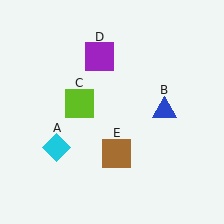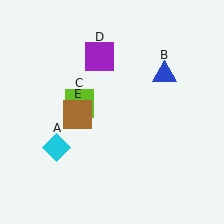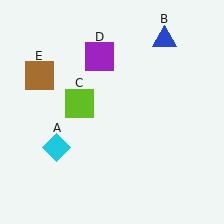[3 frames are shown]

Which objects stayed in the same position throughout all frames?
Cyan diamond (object A) and lime square (object C) and purple square (object D) remained stationary.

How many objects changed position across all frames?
2 objects changed position: blue triangle (object B), brown square (object E).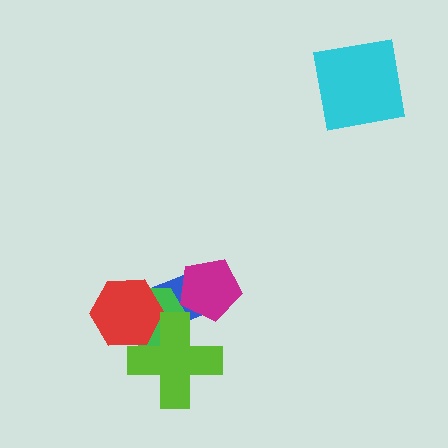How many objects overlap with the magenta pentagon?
1 object overlaps with the magenta pentagon.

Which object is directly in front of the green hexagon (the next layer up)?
The red hexagon is directly in front of the green hexagon.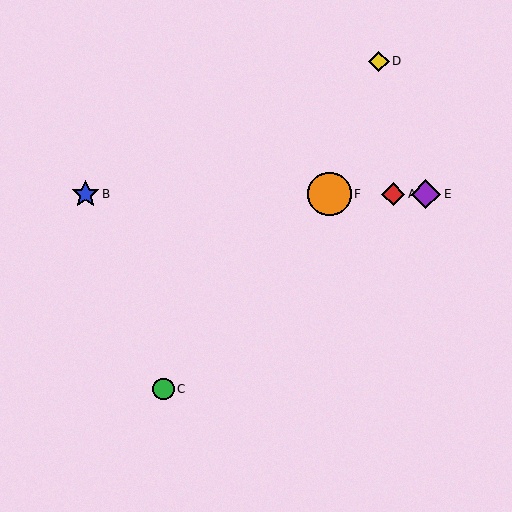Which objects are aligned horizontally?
Objects A, B, E, F are aligned horizontally.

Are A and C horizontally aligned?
No, A is at y≈194 and C is at y≈389.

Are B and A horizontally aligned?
Yes, both are at y≈194.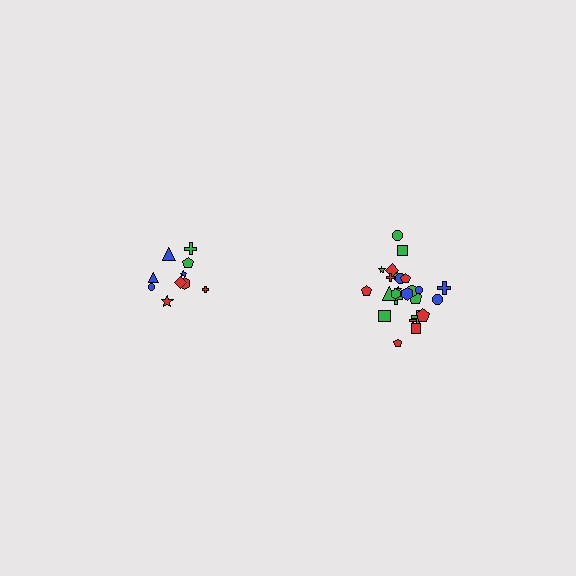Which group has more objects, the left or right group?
The right group.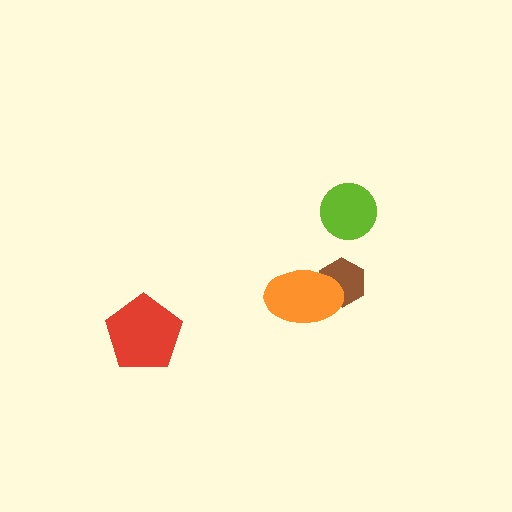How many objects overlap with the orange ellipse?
1 object overlaps with the orange ellipse.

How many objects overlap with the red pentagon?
0 objects overlap with the red pentagon.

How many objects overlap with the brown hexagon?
1 object overlaps with the brown hexagon.